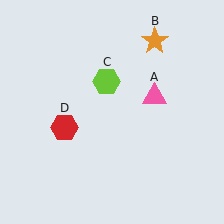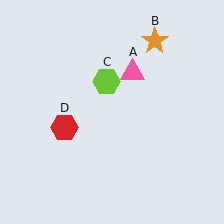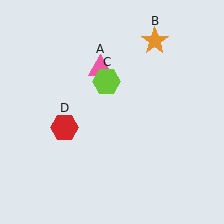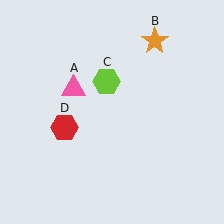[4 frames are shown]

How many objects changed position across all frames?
1 object changed position: pink triangle (object A).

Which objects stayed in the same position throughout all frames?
Orange star (object B) and lime hexagon (object C) and red hexagon (object D) remained stationary.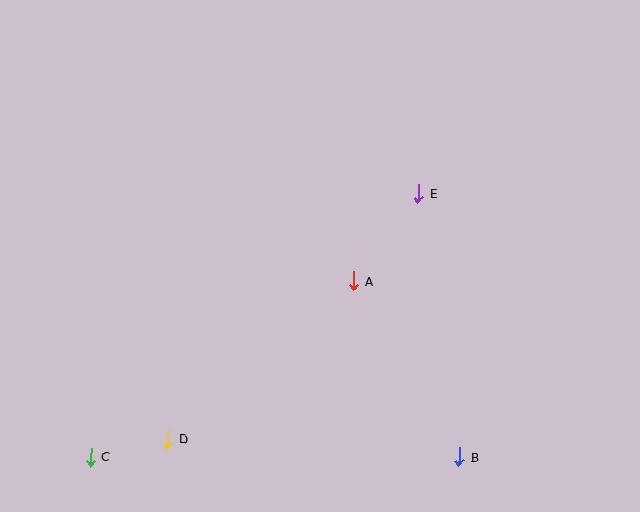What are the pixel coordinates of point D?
Point D is at (168, 439).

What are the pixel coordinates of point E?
Point E is at (418, 194).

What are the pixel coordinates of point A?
Point A is at (354, 281).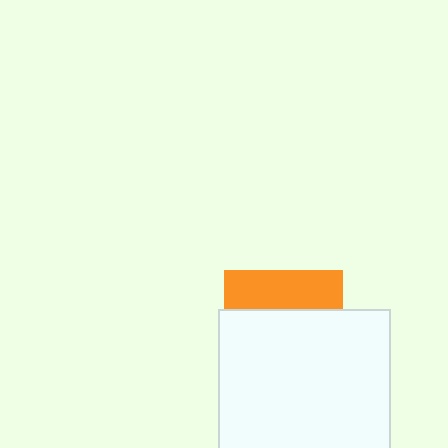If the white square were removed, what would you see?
You would see the complete orange square.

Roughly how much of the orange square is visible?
A small part of it is visible (roughly 33%).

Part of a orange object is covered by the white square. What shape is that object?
It is a square.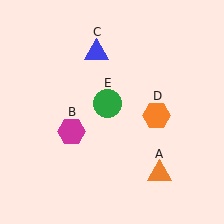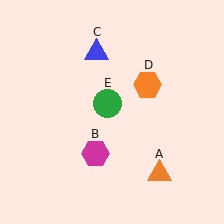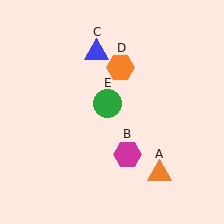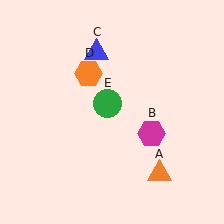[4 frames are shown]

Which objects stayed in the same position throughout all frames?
Orange triangle (object A) and blue triangle (object C) and green circle (object E) remained stationary.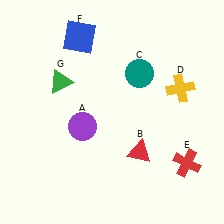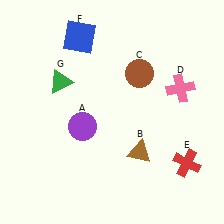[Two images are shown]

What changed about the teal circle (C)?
In Image 1, C is teal. In Image 2, it changed to brown.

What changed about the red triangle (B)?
In Image 1, B is red. In Image 2, it changed to brown.